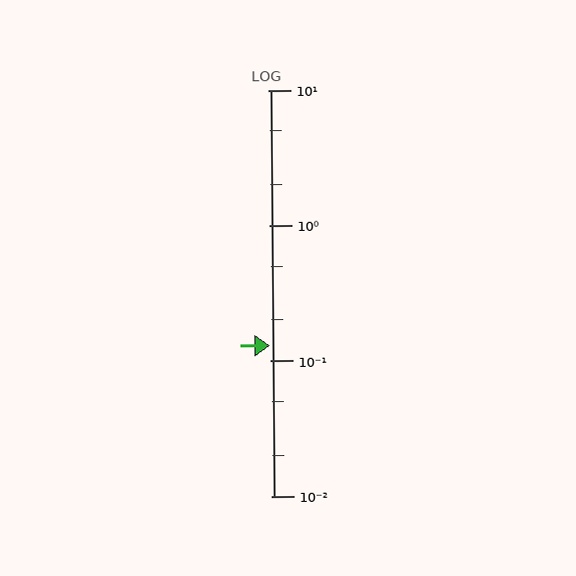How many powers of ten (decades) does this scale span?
The scale spans 3 decades, from 0.01 to 10.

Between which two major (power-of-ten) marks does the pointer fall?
The pointer is between 0.1 and 1.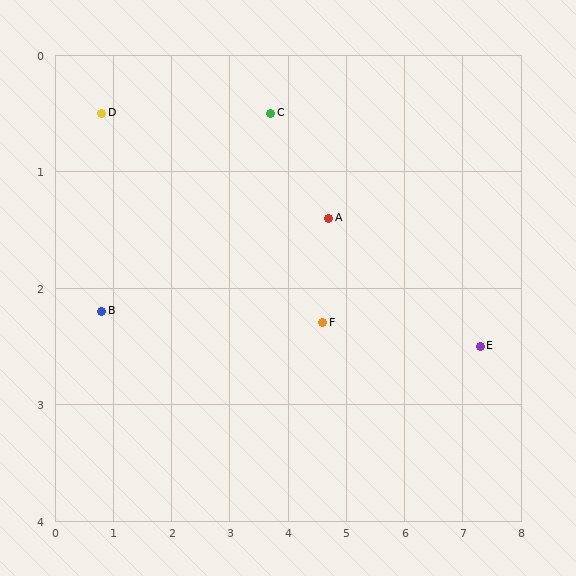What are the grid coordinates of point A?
Point A is at approximately (4.7, 1.4).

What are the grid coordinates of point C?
Point C is at approximately (3.7, 0.5).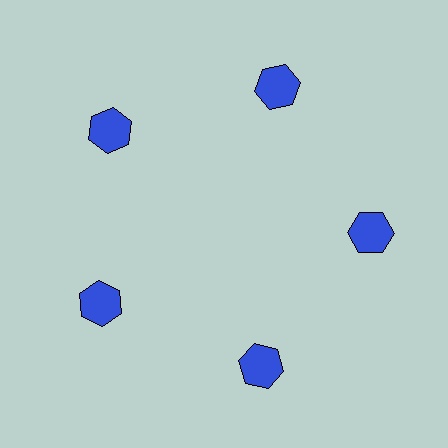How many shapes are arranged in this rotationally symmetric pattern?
There are 5 shapes, arranged in 5 groups of 1.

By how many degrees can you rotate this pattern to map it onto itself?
The pattern maps onto itself every 72 degrees of rotation.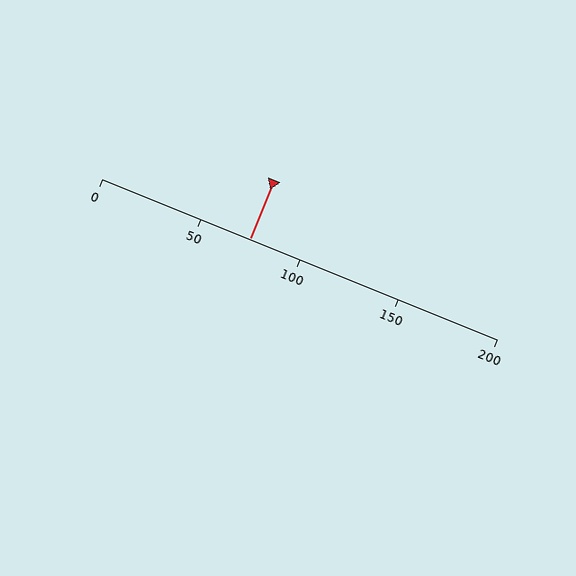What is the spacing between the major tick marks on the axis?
The major ticks are spaced 50 apart.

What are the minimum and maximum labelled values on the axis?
The axis runs from 0 to 200.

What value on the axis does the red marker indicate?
The marker indicates approximately 75.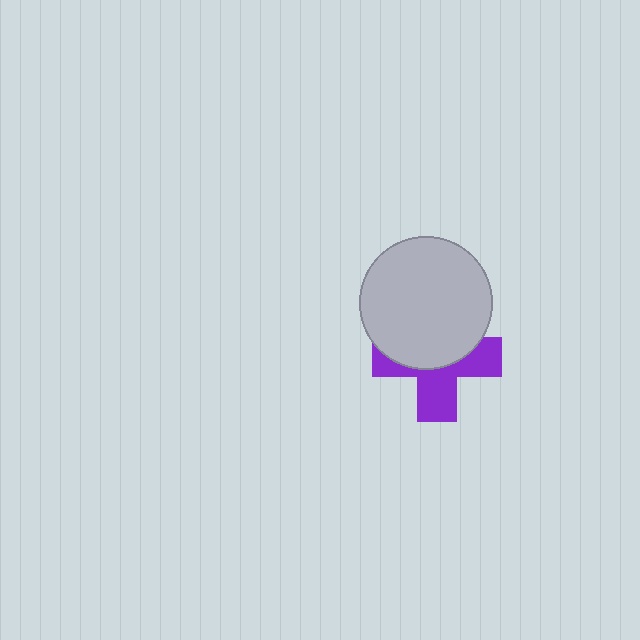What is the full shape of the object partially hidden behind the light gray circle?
The partially hidden object is a purple cross.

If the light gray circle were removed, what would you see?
You would see the complete purple cross.